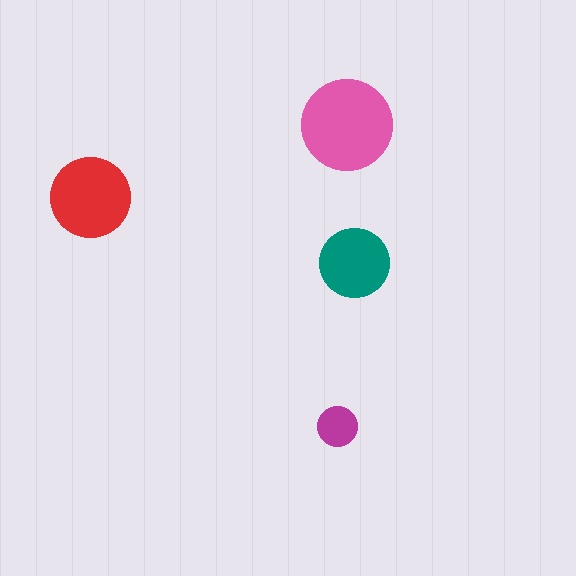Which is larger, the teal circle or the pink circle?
The pink one.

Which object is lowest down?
The magenta circle is bottommost.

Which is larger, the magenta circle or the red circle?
The red one.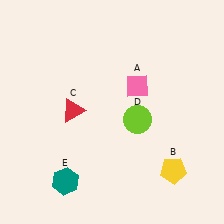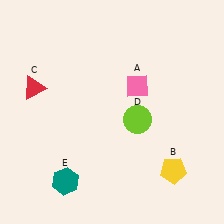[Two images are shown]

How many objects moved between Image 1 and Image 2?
1 object moved between the two images.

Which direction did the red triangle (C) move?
The red triangle (C) moved left.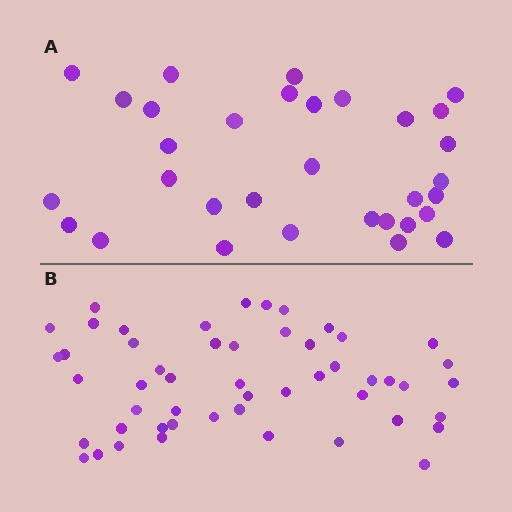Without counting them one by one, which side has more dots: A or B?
Region B (the bottom region) has more dots.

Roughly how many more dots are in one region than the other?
Region B has approximately 20 more dots than region A.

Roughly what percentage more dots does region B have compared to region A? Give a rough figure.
About 60% more.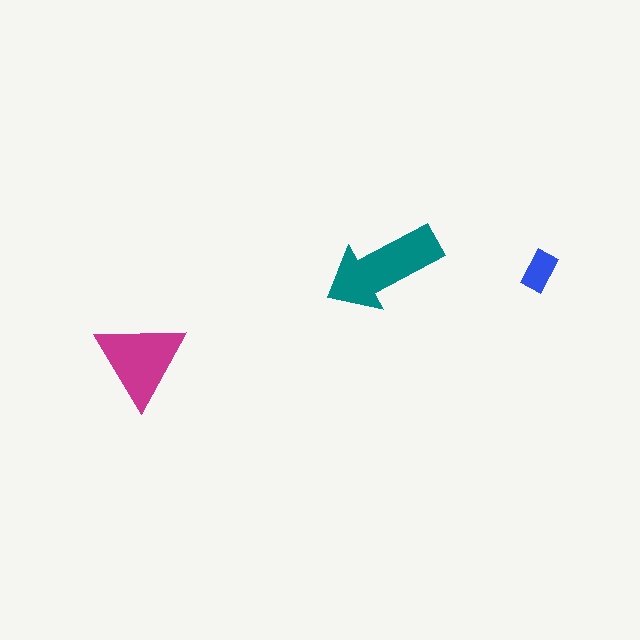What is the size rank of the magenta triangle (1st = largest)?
2nd.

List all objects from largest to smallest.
The teal arrow, the magenta triangle, the blue rectangle.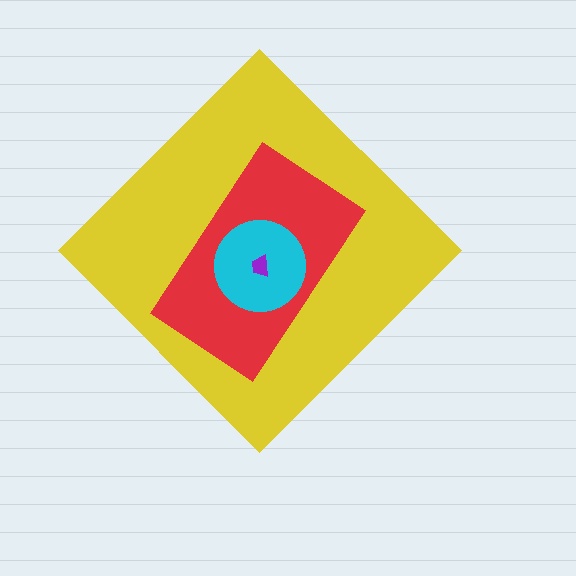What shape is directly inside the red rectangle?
The cyan circle.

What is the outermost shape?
The yellow diamond.